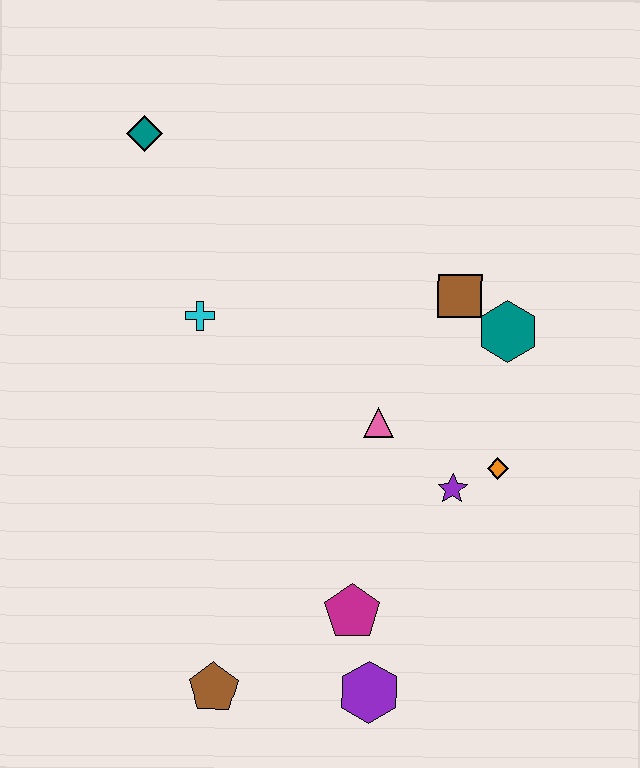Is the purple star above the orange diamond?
No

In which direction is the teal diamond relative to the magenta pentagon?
The teal diamond is above the magenta pentagon.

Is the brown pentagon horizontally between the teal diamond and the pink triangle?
Yes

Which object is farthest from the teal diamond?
The purple hexagon is farthest from the teal diamond.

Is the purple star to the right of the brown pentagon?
Yes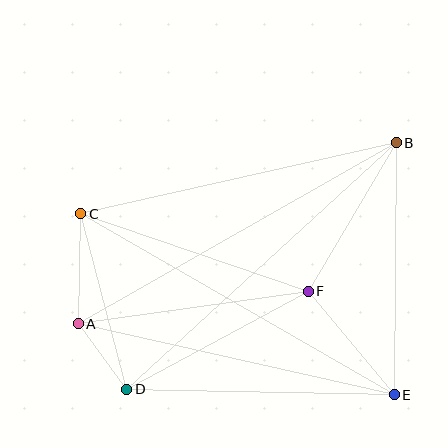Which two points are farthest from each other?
Points A and B are farthest from each other.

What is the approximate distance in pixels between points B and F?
The distance between B and F is approximately 172 pixels.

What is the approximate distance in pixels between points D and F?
The distance between D and F is approximately 207 pixels.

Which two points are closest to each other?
Points A and D are closest to each other.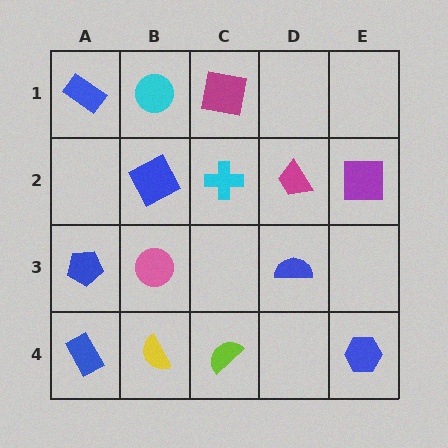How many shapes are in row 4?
4 shapes.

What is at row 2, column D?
A magenta trapezoid.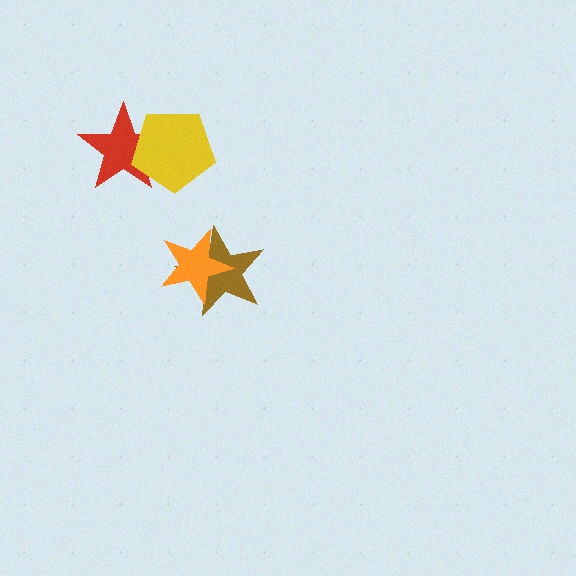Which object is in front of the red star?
The yellow pentagon is in front of the red star.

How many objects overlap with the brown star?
1 object overlaps with the brown star.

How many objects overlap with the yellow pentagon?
1 object overlaps with the yellow pentagon.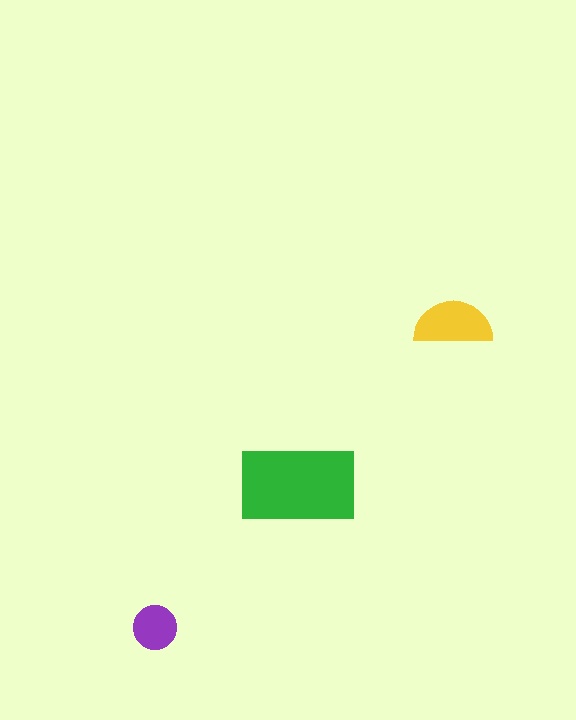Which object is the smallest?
The purple circle.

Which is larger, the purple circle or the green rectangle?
The green rectangle.